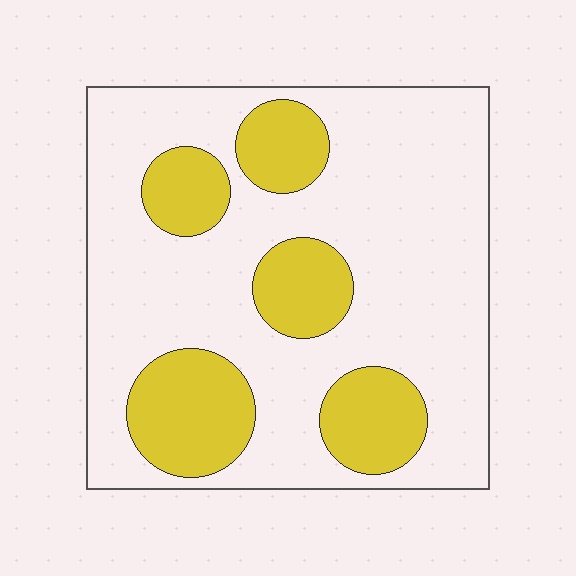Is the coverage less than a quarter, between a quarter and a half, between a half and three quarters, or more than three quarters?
Between a quarter and a half.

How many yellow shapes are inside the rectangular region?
5.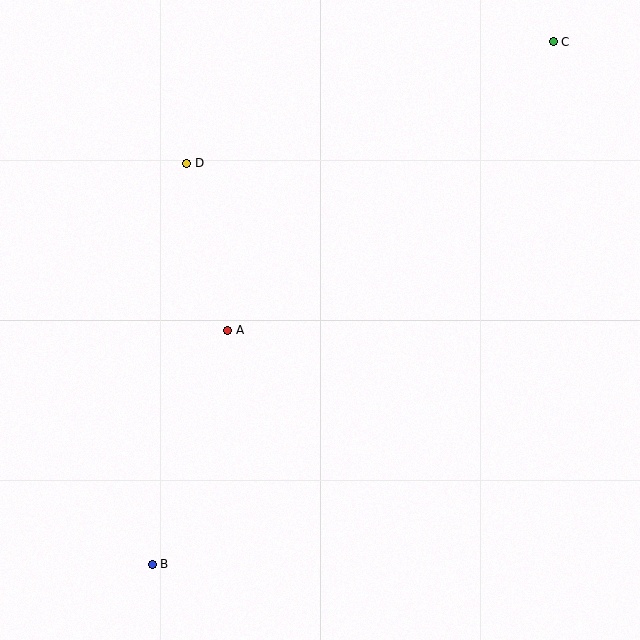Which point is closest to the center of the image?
Point A at (228, 330) is closest to the center.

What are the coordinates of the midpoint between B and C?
The midpoint between B and C is at (353, 303).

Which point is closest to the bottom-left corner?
Point B is closest to the bottom-left corner.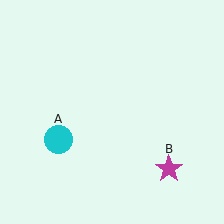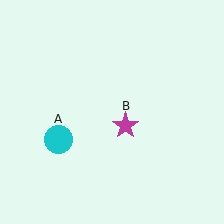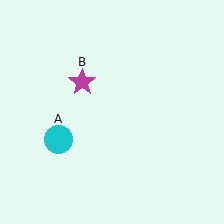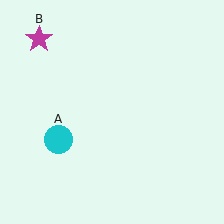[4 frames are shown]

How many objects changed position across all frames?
1 object changed position: magenta star (object B).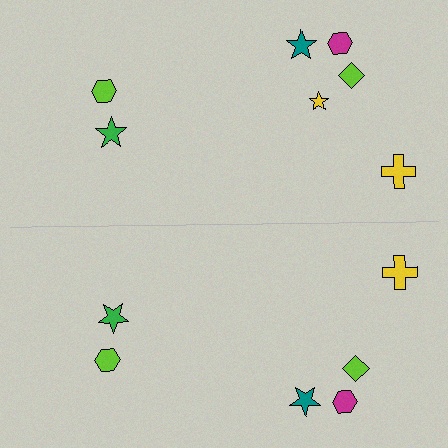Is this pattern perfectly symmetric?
No, the pattern is not perfectly symmetric. A yellow star is missing from the bottom side.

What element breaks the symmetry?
A yellow star is missing from the bottom side.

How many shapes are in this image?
There are 13 shapes in this image.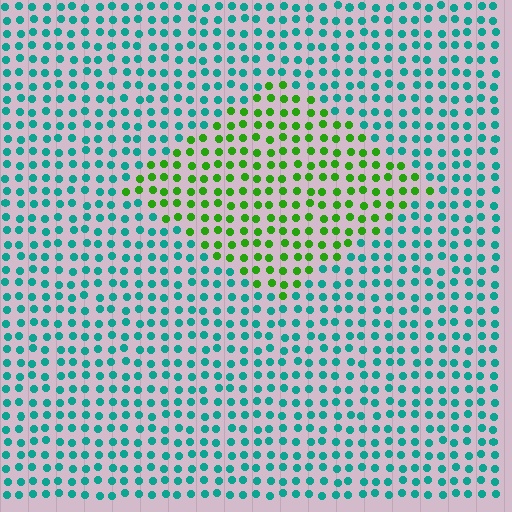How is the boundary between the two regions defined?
The boundary is defined purely by a slight shift in hue (about 62 degrees). Spacing, size, and orientation are identical on both sides.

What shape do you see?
I see a diamond.